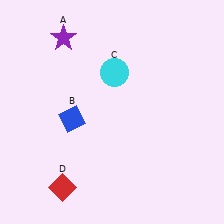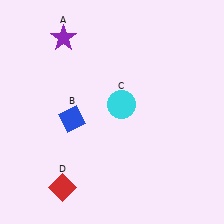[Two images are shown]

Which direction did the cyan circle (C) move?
The cyan circle (C) moved down.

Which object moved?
The cyan circle (C) moved down.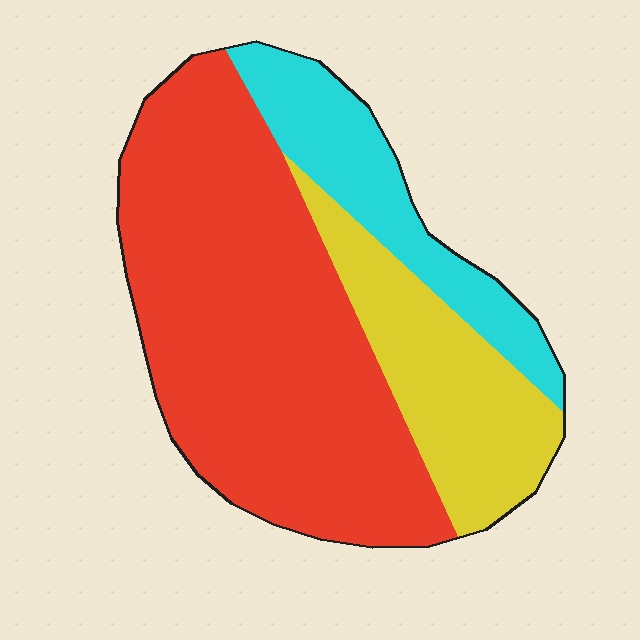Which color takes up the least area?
Cyan, at roughly 20%.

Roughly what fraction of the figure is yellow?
Yellow takes up about one fifth (1/5) of the figure.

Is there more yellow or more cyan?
Yellow.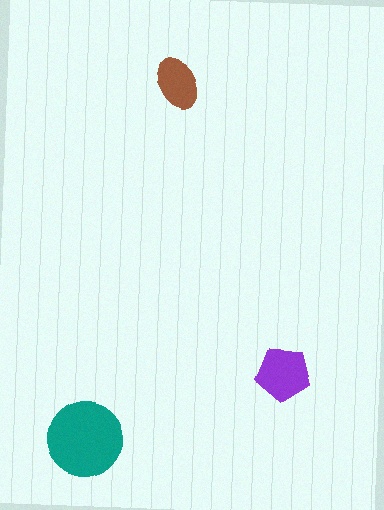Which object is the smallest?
The brown ellipse.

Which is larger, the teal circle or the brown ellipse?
The teal circle.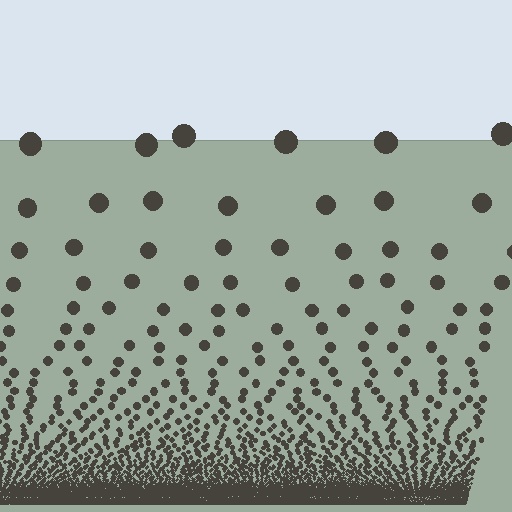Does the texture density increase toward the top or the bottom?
Density increases toward the bottom.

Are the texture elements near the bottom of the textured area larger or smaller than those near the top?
Smaller. The gradient is inverted — elements near the bottom are smaller and denser.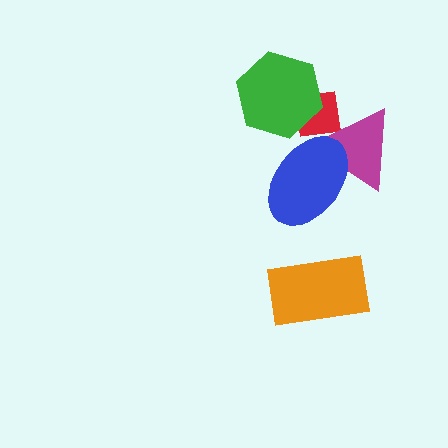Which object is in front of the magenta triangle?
The blue ellipse is in front of the magenta triangle.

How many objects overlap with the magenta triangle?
2 objects overlap with the magenta triangle.